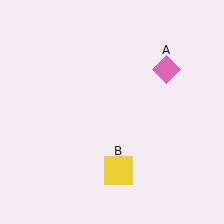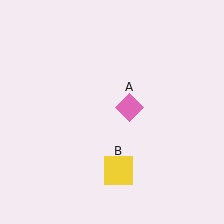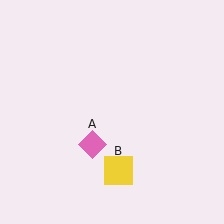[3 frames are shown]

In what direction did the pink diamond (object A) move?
The pink diamond (object A) moved down and to the left.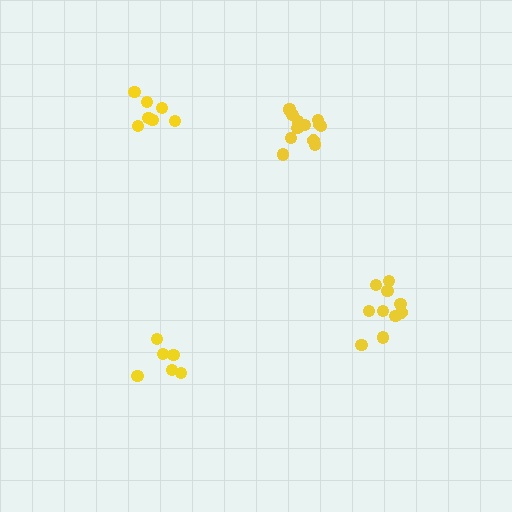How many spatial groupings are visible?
There are 4 spatial groupings.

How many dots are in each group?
Group 1: 10 dots, Group 2: 13 dots, Group 3: 7 dots, Group 4: 7 dots (37 total).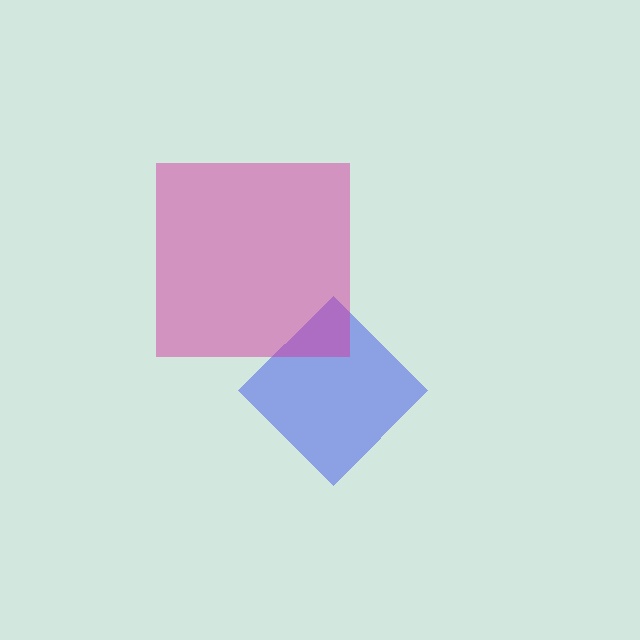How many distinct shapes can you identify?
There are 2 distinct shapes: a blue diamond, a magenta square.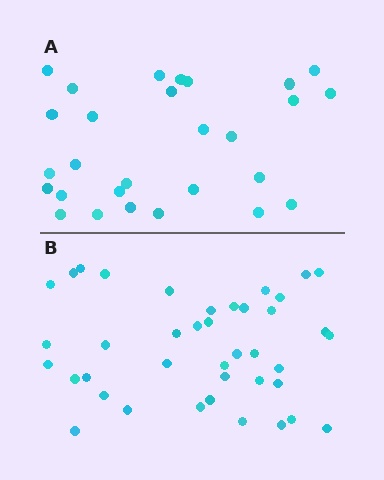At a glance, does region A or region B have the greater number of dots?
Region B (the bottom region) has more dots.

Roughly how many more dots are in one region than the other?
Region B has roughly 12 or so more dots than region A.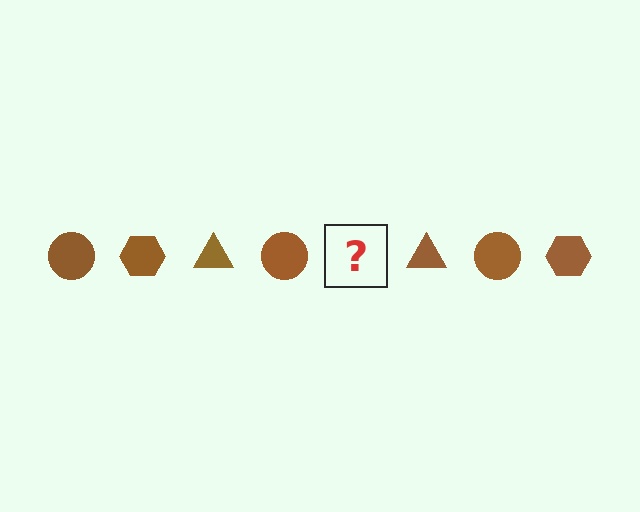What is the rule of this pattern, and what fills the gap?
The rule is that the pattern cycles through circle, hexagon, triangle shapes in brown. The gap should be filled with a brown hexagon.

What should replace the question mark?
The question mark should be replaced with a brown hexagon.